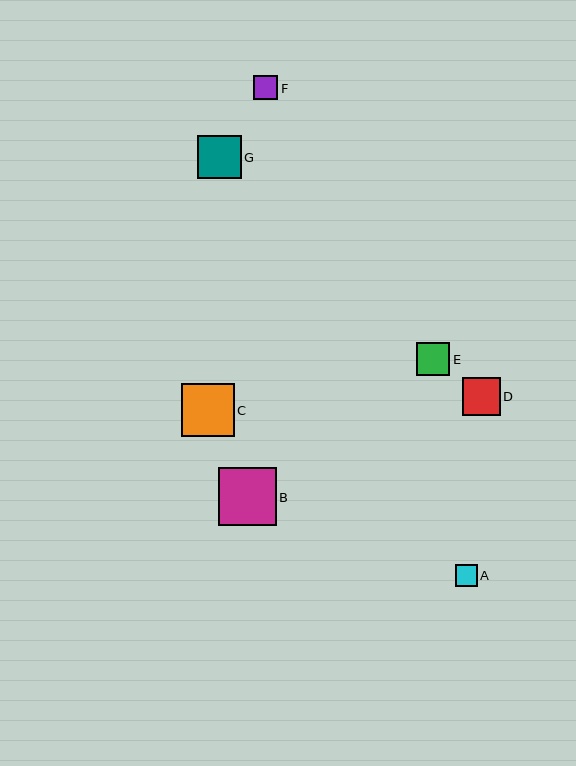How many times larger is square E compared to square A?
Square E is approximately 1.5 times the size of square A.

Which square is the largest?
Square B is the largest with a size of approximately 58 pixels.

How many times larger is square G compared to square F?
Square G is approximately 1.8 times the size of square F.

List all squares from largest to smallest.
From largest to smallest: B, C, G, D, E, F, A.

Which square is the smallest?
Square A is the smallest with a size of approximately 22 pixels.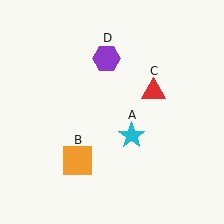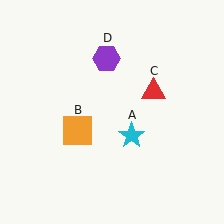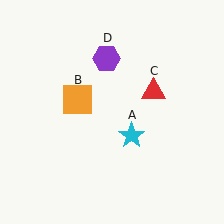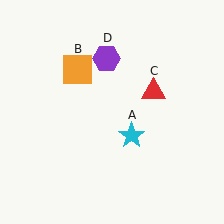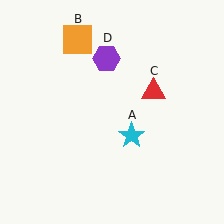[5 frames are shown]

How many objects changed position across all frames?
1 object changed position: orange square (object B).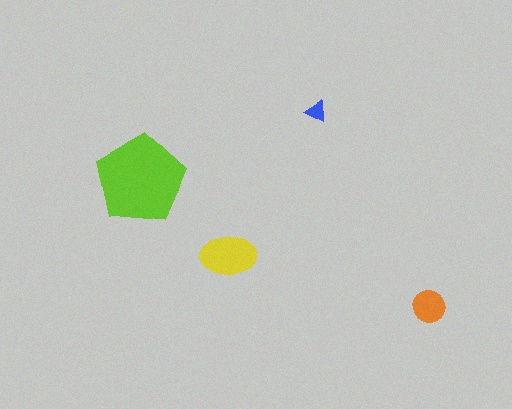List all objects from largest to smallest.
The lime pentagon, the yellow ellipse, the orange circle, the blue triangle.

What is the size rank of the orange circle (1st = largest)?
3rd.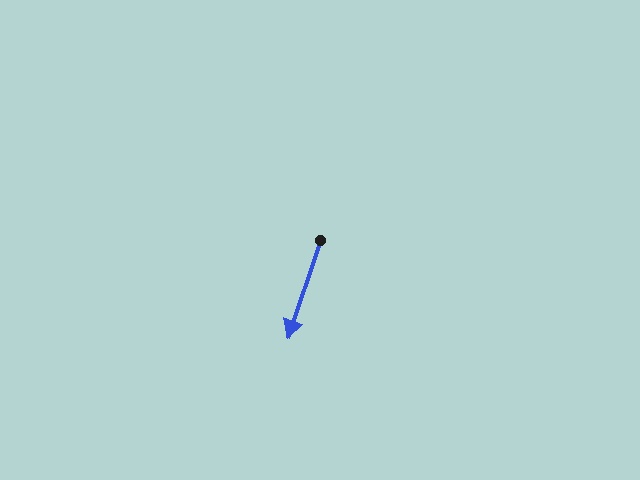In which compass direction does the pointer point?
South.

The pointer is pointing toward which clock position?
Roughly 7 o'clock.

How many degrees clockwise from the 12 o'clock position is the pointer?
Approximately 198 degrees.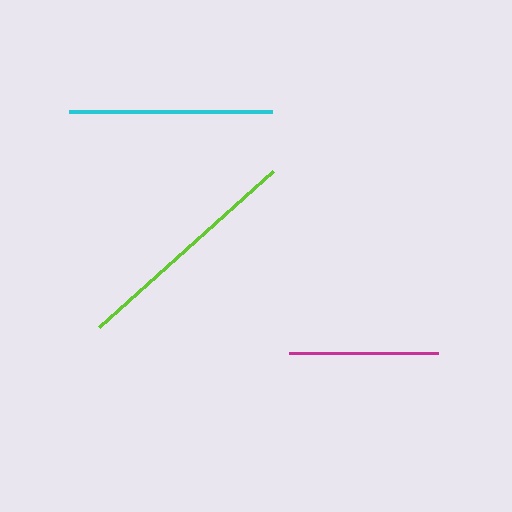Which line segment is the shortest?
The magenta line is the shortest at approximately 149 pixels.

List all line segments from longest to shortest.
From longest to shortest: lime, cyan, magenta.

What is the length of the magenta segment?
The magenta segment is approximately 149 pixels long.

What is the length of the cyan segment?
The cyan segment is approximately 202 pixels long.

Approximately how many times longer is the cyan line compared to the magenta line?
The cyan line is approximately 1.4 times the length of the magenta line.